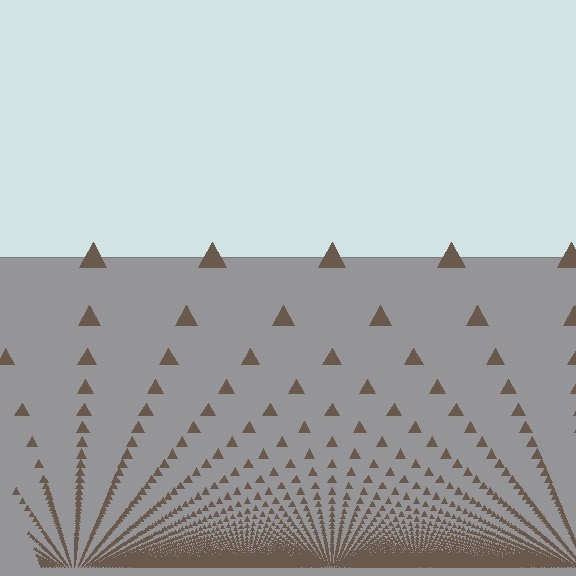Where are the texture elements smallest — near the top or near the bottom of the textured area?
Near the bottom.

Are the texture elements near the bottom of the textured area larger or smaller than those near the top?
Smaller. The gradient is inverted — elements near the bottom are smaller and denser.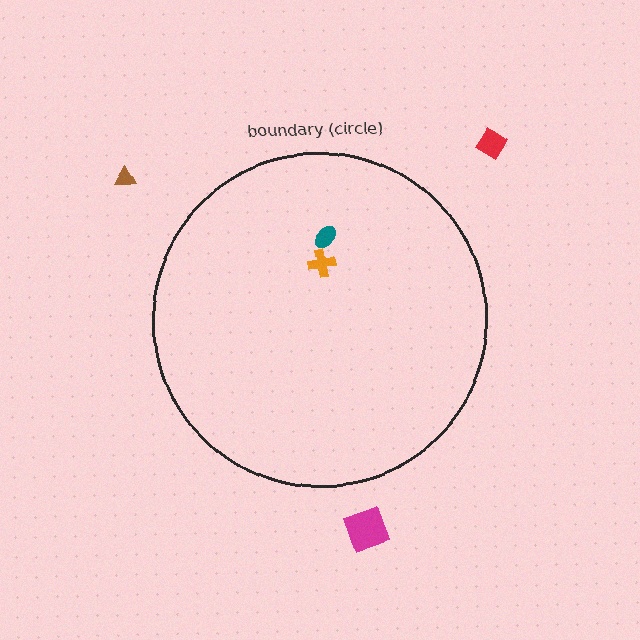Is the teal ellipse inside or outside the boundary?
Inside.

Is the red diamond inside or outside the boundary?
Outside.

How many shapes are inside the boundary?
2 inside, 3 outside.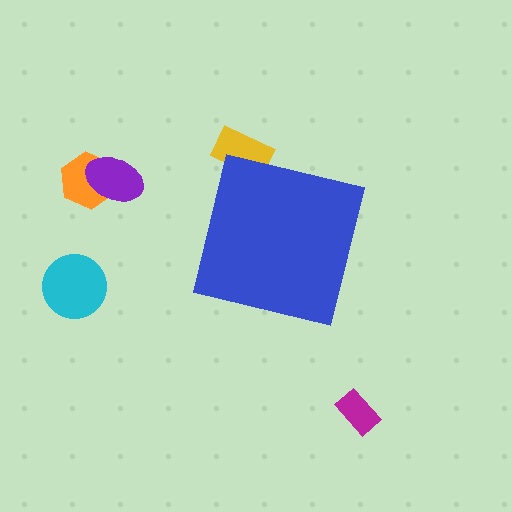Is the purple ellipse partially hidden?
No, the purple ellipse is fully visible.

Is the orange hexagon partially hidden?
No, the orange hexagon is fully visible.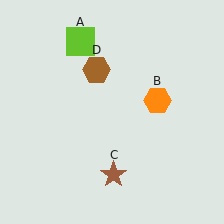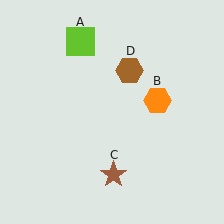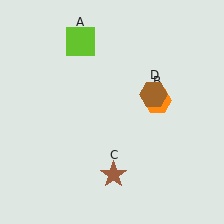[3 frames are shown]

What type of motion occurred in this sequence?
The brown hexagon (object D) rotated clockwise around the center of the scene.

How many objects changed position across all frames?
1 object changed position: brown hexagon (object D).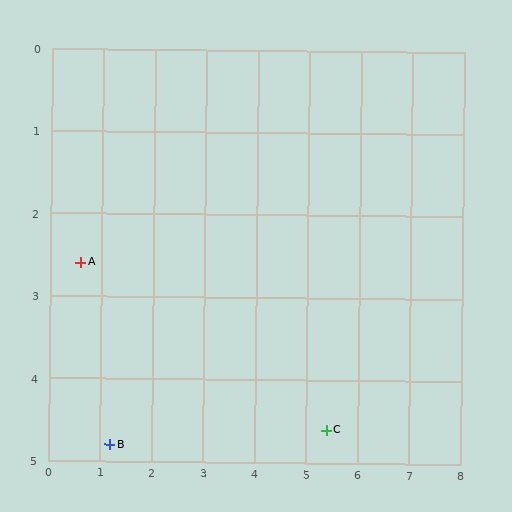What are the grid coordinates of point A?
Point A is at approximately (0.6, 2.6).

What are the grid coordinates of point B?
Point B is at approximately (1.2, 4.8).